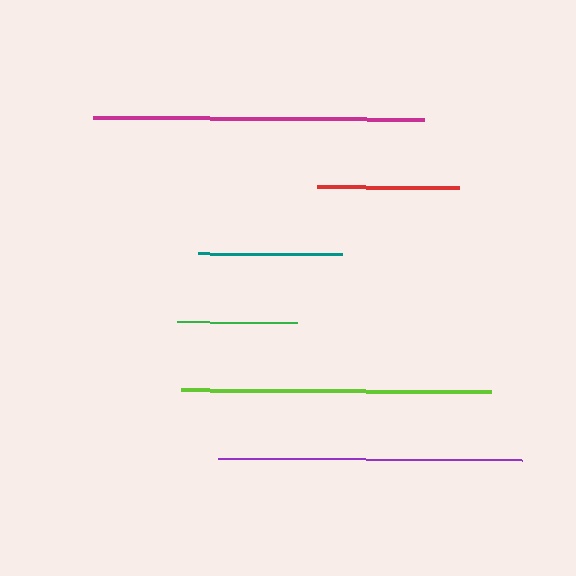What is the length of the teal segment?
The teal segment is approximately 144 pixels long.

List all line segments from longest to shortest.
From longest to shortest: magenta, lime, purple, teal, red, green.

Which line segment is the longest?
The magenta line is the longest at approximately 331 pixels.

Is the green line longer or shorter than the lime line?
The lime line is longer than the green line.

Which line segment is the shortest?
The green line is the shortest at approximately 120 pixels.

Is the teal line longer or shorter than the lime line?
The lime line is longer than the teal line.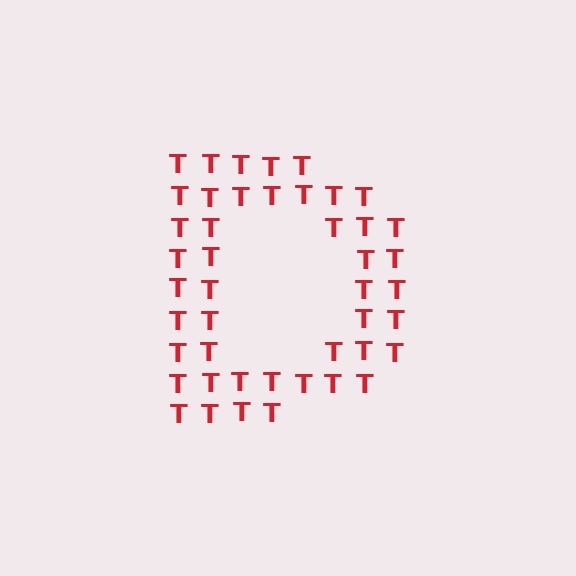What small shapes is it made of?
It is made of small letter T's.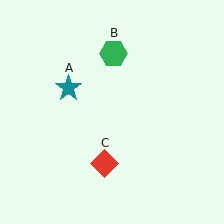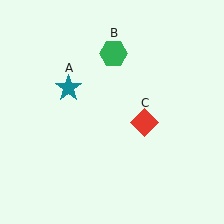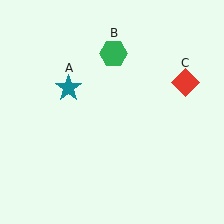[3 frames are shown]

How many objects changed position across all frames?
1 object changed position: red diamond (object C).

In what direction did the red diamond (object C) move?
The red diamond (object C) moved up and to the right.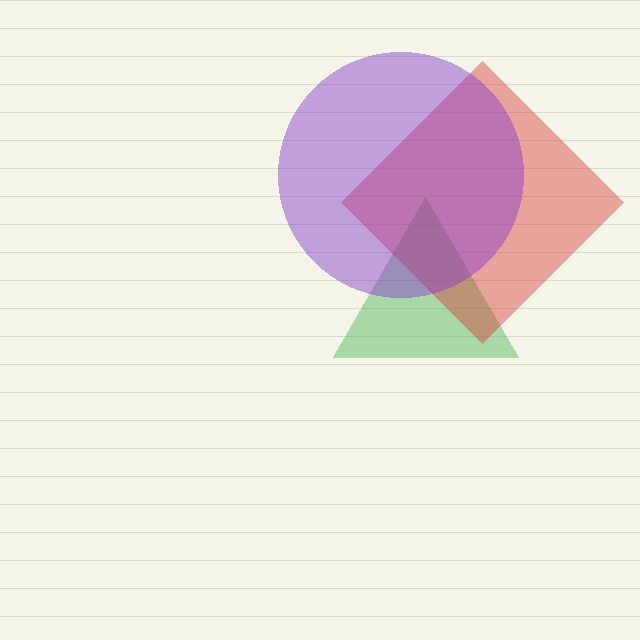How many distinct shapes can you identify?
There are 3 distinct shapes: a green triangle, a red diamond, a purple circle.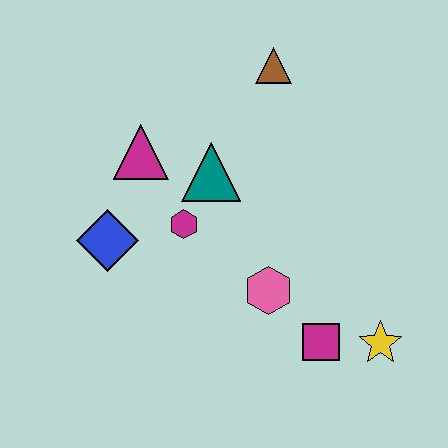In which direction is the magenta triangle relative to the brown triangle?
The magenta triangle is to the left of the brown triangle.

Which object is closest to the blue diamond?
The magenta hexagon is closest to the blue diamond.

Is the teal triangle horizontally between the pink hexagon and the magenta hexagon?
Yes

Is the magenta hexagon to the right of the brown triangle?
No